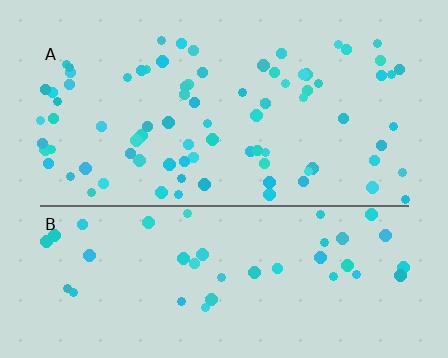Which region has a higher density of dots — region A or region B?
A (the top).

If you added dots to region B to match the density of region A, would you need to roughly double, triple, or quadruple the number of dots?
Approximately double.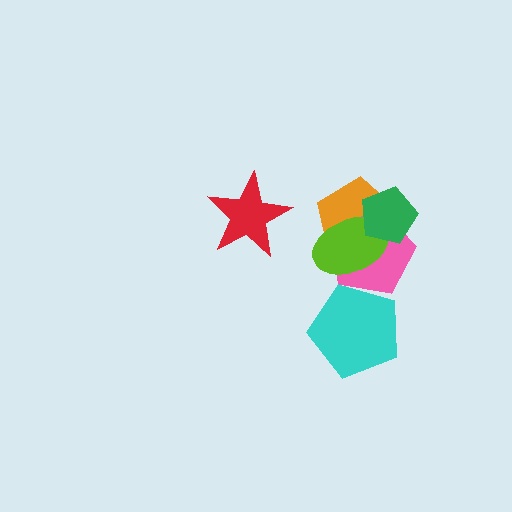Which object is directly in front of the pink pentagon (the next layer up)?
The lime ellipse is directly in front of the pink pentagon.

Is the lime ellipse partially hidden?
Yes, it is partially covered by another shape.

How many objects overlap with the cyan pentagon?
1 object overlaps with the cyan pentagon.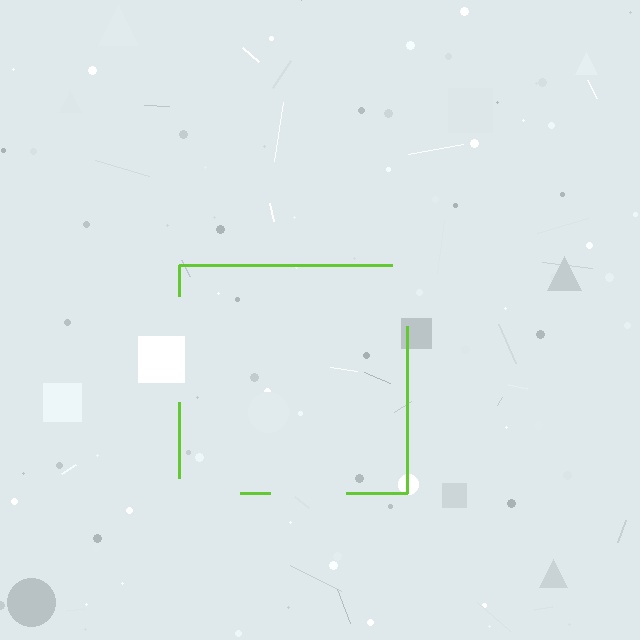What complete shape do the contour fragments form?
The contour fragments form a square.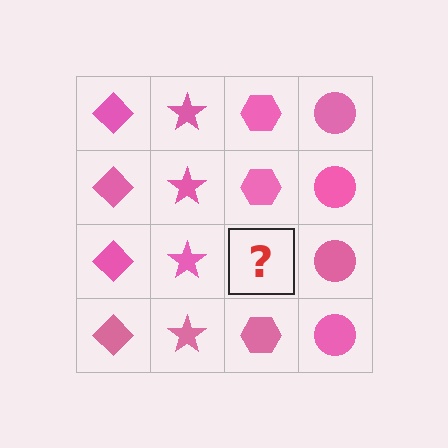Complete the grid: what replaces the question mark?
The question mark should be replaced with a pink hexagon.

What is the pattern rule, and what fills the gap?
The rule is that each column has a consistent shape. The gap should be filled with a pink hexagon.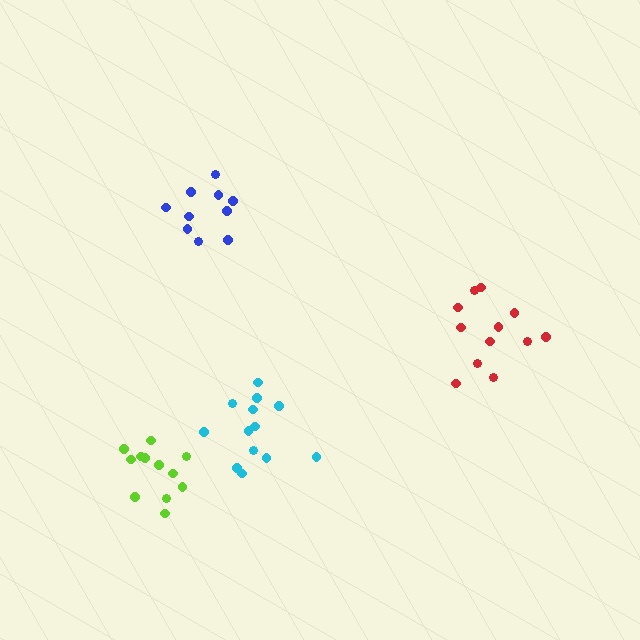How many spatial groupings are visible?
There are 4 spatial groupings.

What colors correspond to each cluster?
The clusters are colored: cyan, blue, red, lime.